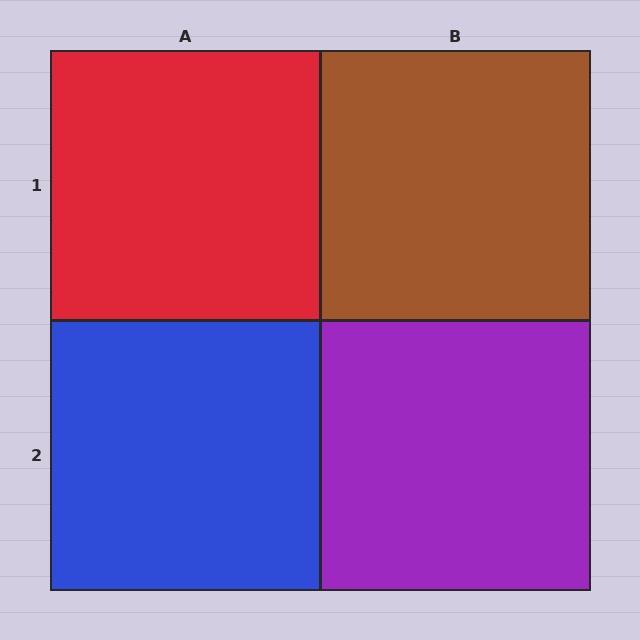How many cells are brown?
1 cell is brown.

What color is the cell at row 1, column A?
Red.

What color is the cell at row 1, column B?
Brown.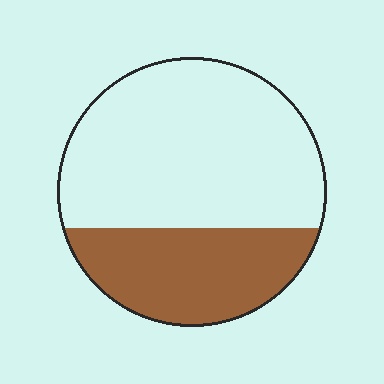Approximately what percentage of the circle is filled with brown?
Approximately 35%.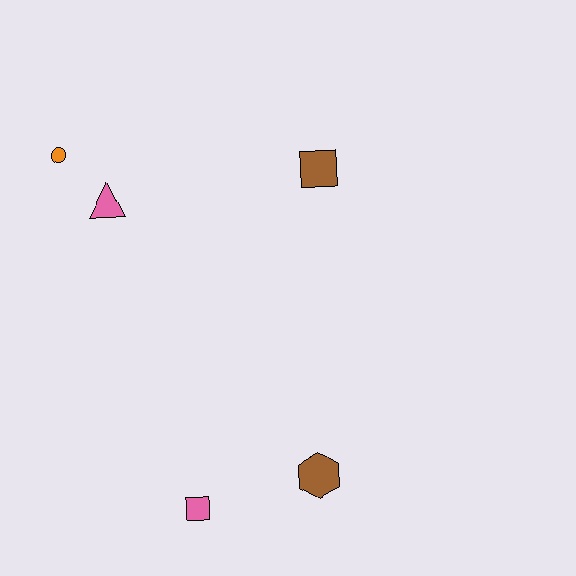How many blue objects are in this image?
There are no blue objects.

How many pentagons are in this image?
There are no pentagons.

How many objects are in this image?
There are 5 objects.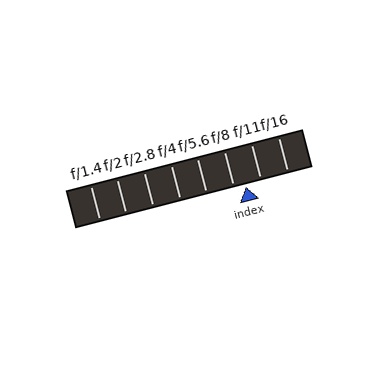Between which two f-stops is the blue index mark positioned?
The index mark is between f/8 and f/11.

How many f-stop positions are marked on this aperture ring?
There are 8 f-stop positions marked.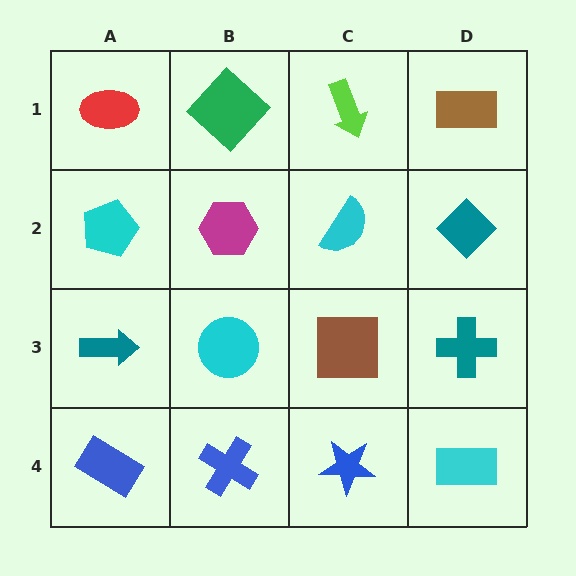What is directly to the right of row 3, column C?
A teal cross.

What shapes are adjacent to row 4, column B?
A cyan circle (row 3, column B), a blue rectangle (row 4, column A), a blue star (row 4, column C).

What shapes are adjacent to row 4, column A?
A teal arrow (row 3, column A), a blue cross (row 4, column B).